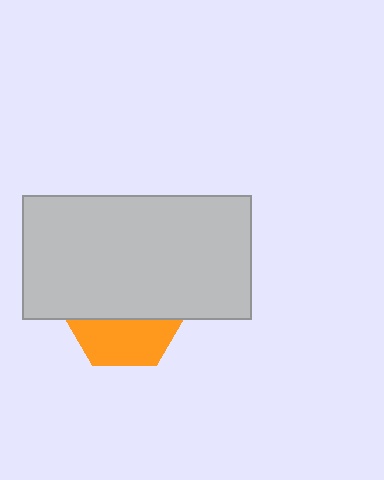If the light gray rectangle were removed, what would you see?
You would see the complete orange hexagon.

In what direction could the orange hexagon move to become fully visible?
The orange hexagon could move down. That would shift it out from behind the light gray rectangle entirely.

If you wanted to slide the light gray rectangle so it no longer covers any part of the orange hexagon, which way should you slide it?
Slide it up — that is the most direct way to separate the two shapes.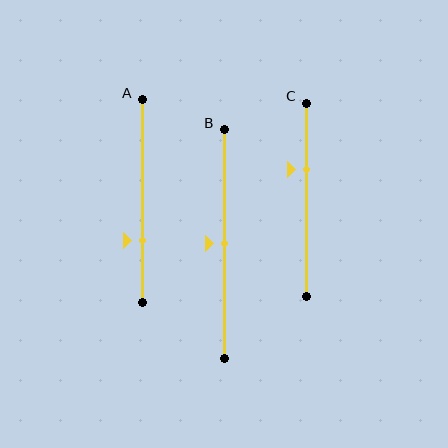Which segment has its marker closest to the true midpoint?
Segment B has its marker closest to the true midpoint.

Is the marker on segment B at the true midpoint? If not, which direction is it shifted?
Yes, the marker on segment B is at the true midpoint.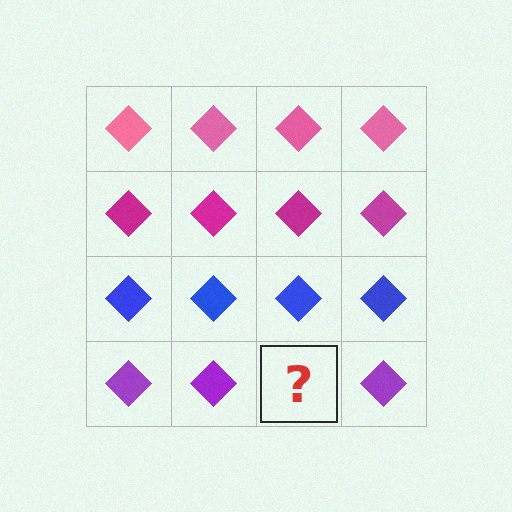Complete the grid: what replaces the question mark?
The question mark should be replaced with a purple diamond.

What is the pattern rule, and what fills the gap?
The rule is that each row has a consistent color. The gap should be filled with a purple diamond.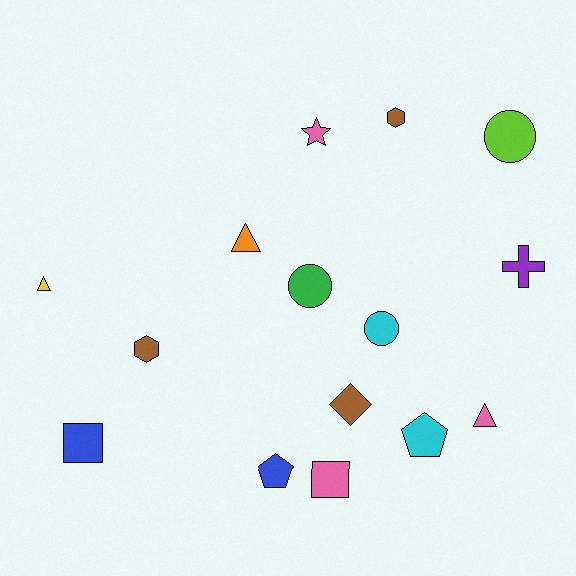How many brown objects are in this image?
There are 3 brown objects.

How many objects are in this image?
There are 15 objects.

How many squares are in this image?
There are 2 squares.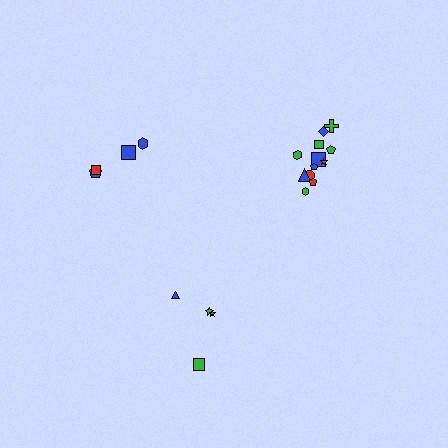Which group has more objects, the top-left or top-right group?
The top-right group.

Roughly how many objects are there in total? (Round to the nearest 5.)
Roughly 20 objects in total.